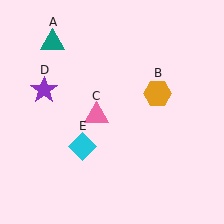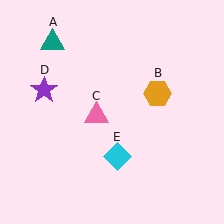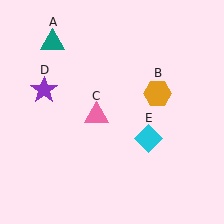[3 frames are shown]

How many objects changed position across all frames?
1 object changed position: cyan diamond (object E).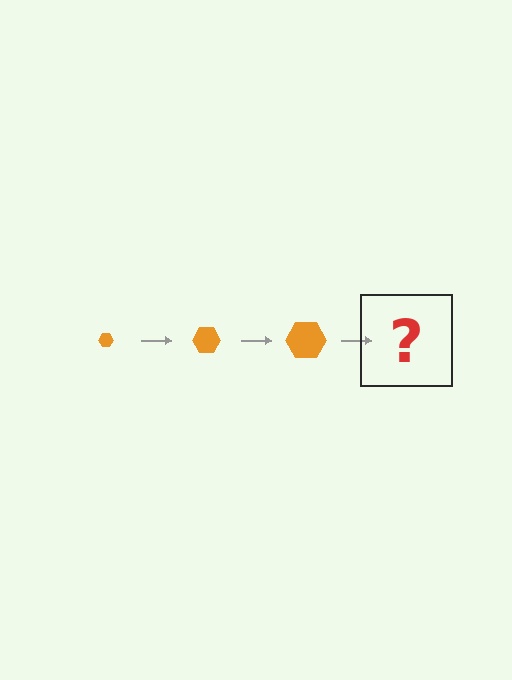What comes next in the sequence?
The next element should be an orange hexagon, larger than the previous one.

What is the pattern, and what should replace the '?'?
The pattern is that the hexagon gets progressively larger each step. The '?' should be an orange hexagon, larger than the previous one.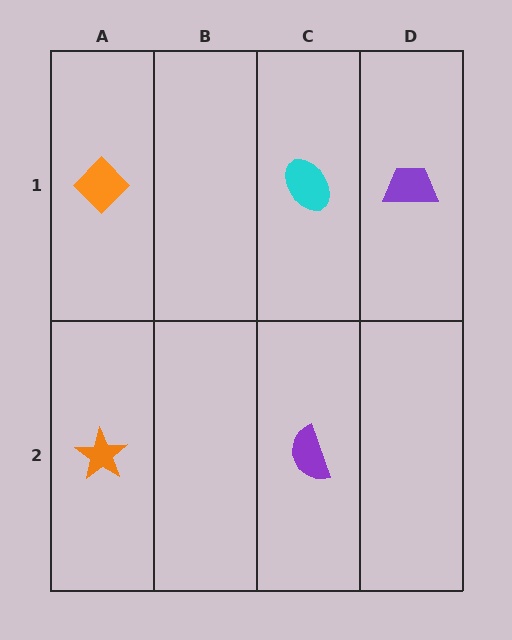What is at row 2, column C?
A purple semicircle.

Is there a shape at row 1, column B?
No, that cell is empty.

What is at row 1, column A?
An orange diamond.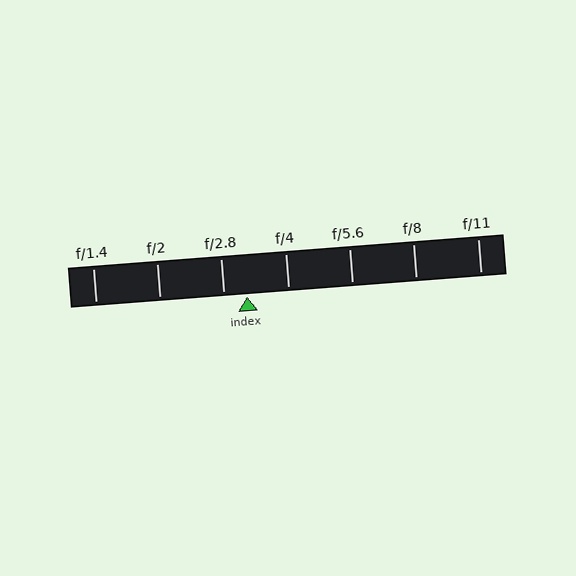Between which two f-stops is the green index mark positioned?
The index mark is between f/2.8 and f/4.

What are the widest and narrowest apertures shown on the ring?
The widest aperture shown is f/1.4 and the narrowest is f/11.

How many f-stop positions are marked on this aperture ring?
There are 7 f-stop positions marked.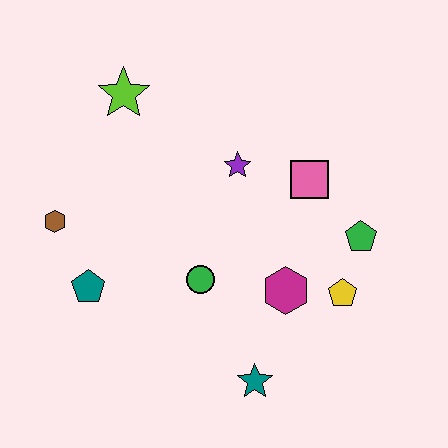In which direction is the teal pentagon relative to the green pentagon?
The teal pentagon is to the left of the green pentagon.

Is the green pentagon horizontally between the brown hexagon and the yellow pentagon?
No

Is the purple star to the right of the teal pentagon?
Yes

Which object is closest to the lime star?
The purple star is closest to the lime star.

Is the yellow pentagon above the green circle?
No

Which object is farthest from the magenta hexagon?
The lime star is farthest from the magenta hexagon.